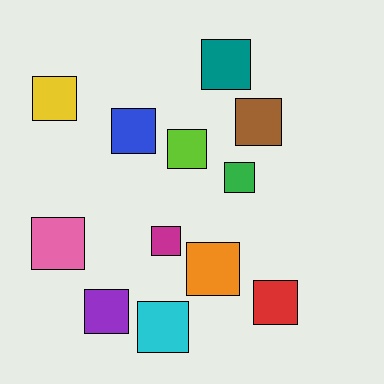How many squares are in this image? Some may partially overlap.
There are 12 squares.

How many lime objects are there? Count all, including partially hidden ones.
There is 1 lime object.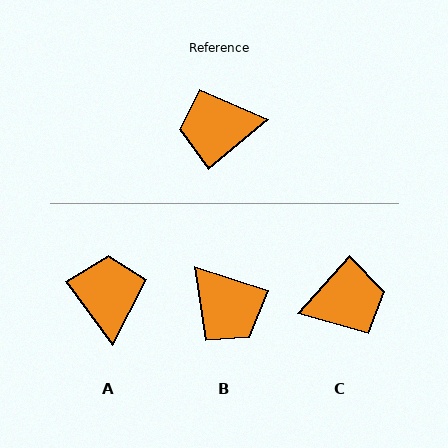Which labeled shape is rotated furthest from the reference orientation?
C, about 172 degrees away.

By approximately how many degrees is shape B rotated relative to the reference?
Approximately 122 degrees counter-clockwise.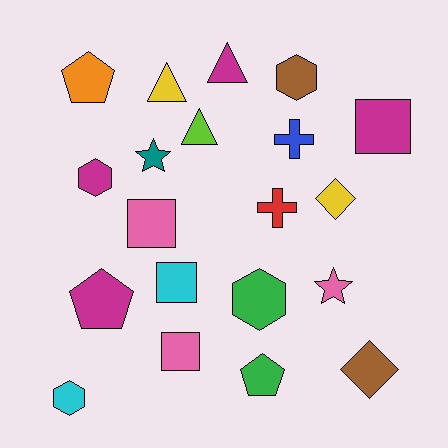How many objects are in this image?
There are 20 objects.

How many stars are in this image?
There are 2 stars.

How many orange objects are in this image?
There is 1 orange object.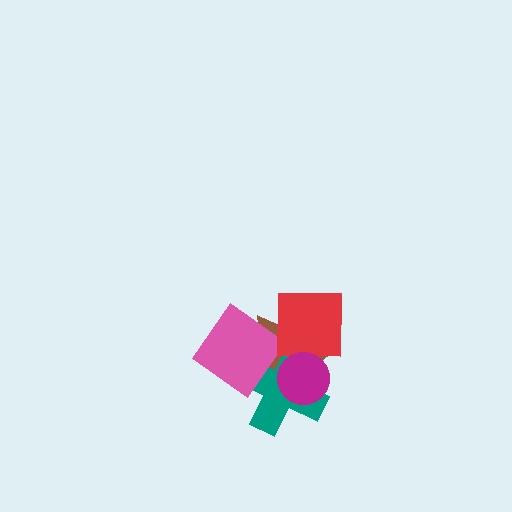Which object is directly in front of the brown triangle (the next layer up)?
The teal cross is directly in front of the brown triangle.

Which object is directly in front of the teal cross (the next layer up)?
The pink diamond is directly in front of the teal cross.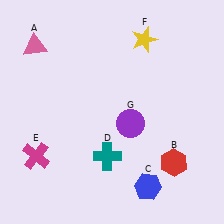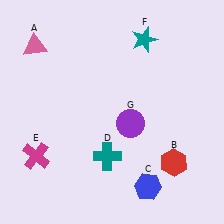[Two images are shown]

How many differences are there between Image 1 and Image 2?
There is 1 difference between the two images.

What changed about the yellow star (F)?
In Image 1, F is yellow. In Image 2, it changed to teal.